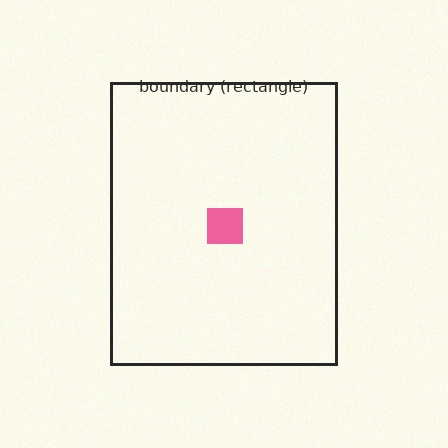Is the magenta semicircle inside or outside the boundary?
Inside.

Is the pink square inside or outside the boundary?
Inside.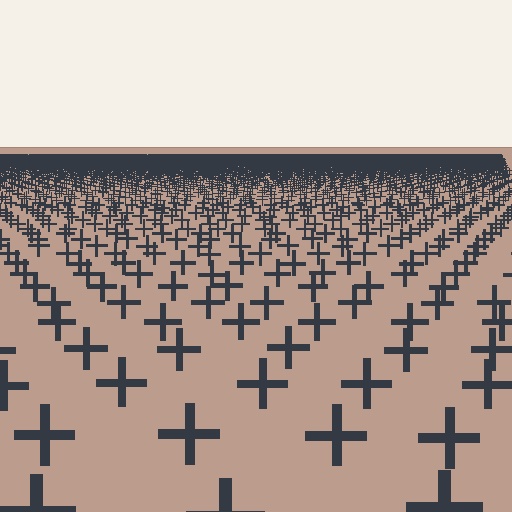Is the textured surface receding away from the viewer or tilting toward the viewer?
The surface is receding away from the viewer. Texture elements get smaller and denser toward the top.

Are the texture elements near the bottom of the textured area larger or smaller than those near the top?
Larger. Near the bottom, elements are closer to the viewer and appear at a bigger on-screen size.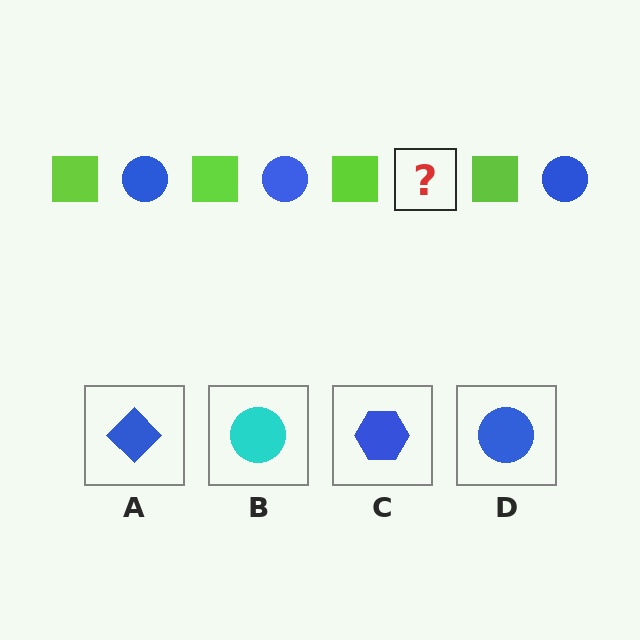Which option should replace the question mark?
Option D.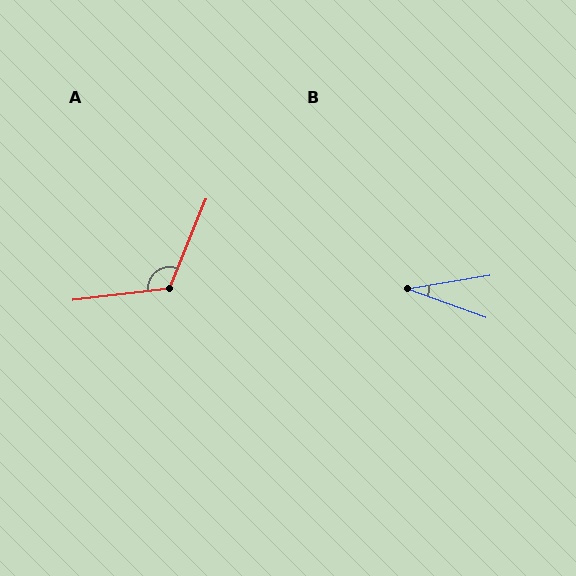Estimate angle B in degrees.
Approximately 30 degrees.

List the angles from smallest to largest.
B (30°), A (119°).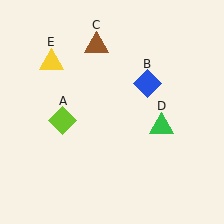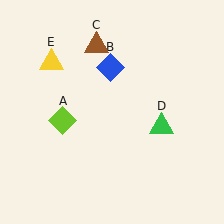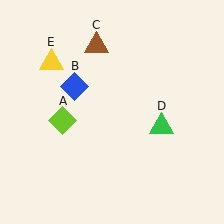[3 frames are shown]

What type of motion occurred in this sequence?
The blue diamond (object B) rotated counterclockwise around the center of the scene.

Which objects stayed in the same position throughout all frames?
Lime diamond (object A) and brown triangle (object C) and green triangle (object D) and yellow triangle (object E) remained stationary.